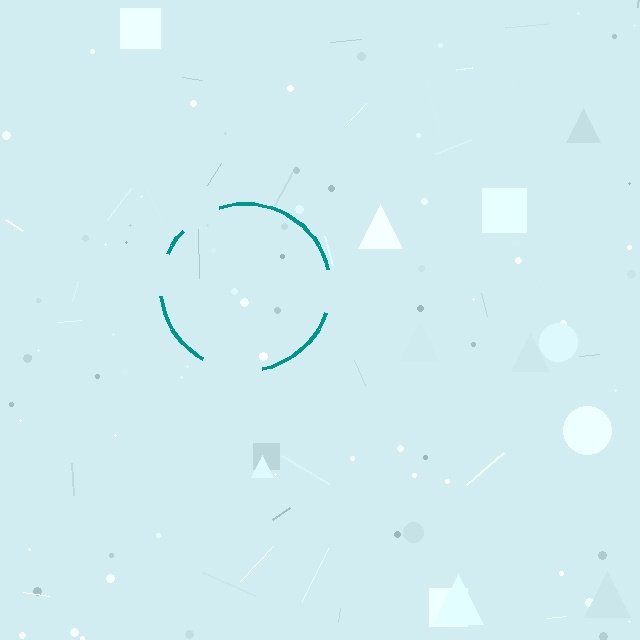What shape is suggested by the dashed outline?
The dashed outline suggests a circle.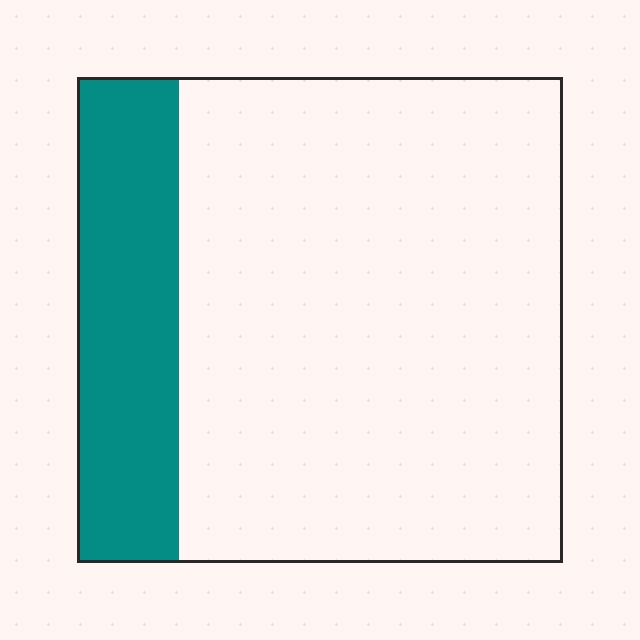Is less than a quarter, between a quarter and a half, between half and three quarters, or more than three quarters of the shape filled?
Less than a quarter.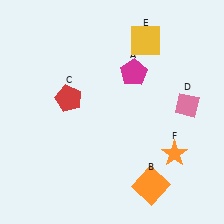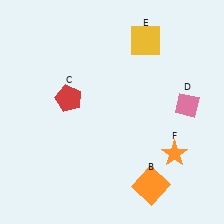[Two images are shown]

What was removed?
The magenta pentagon (A) was removed in Image 2.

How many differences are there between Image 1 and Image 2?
There is 1 difference between the two images.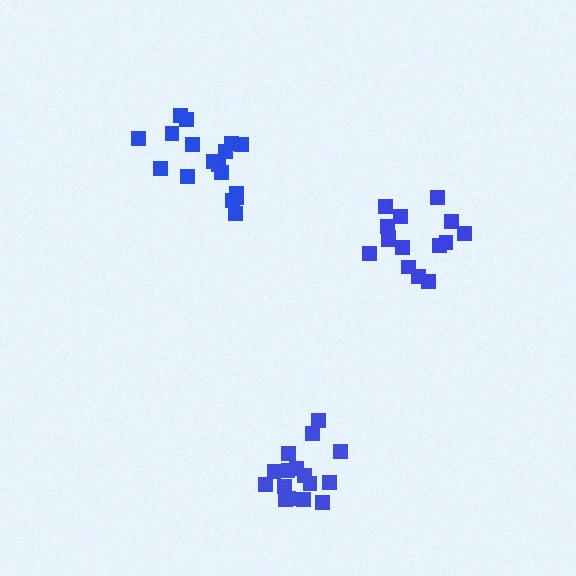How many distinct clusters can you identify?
There are 3 distinct clusters.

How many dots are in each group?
Group 1: 15 dots, Group 2: 17 dots, Group 3: 16 dots (48 total).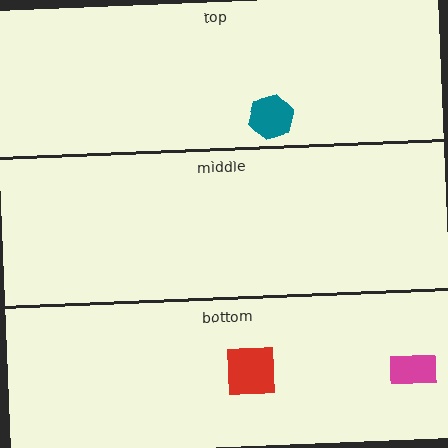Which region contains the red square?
The bottom region.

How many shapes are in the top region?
1.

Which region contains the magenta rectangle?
The bottom region.